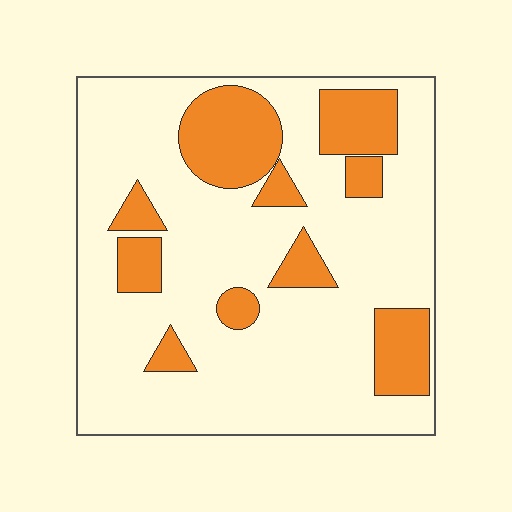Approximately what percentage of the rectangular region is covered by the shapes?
Approximately 25%.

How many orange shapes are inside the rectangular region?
10.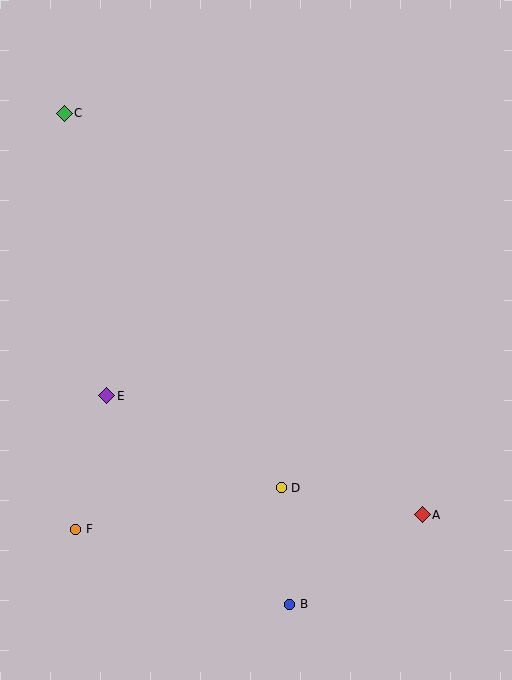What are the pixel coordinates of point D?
Point D is at (281, 488).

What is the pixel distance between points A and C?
The distance between A and C is 538 pixels.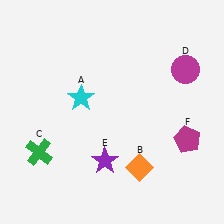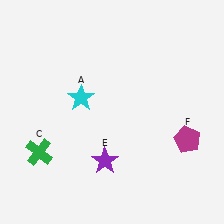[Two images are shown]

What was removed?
The orange diamond (B), the magenta circle (D) were removed in Image 2.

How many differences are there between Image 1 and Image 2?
There are 2 differences between the two images.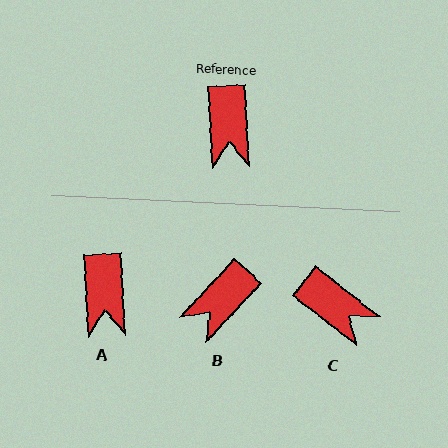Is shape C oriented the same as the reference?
No, it is off by about 49 degrees.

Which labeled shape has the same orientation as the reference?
A.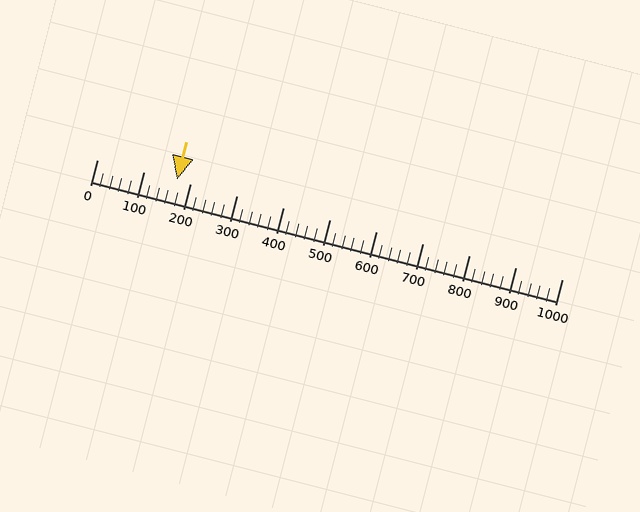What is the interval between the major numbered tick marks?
The major tick marks are spaced 100 units apart.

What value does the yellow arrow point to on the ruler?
The yellow arrow points to approximately 173.